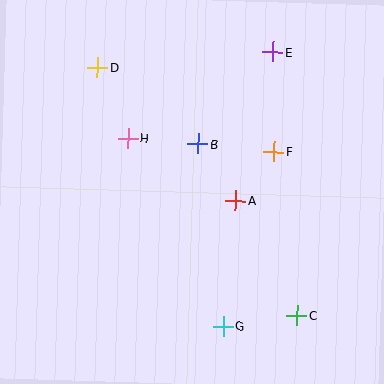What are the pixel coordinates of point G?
Point G is at (223, 326).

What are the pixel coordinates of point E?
Point E is at (273, 52).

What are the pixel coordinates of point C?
Point C is at (297, 315).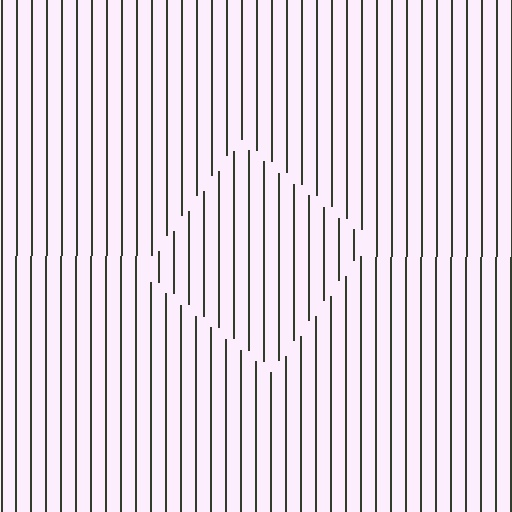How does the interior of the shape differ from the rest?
The interior of the shape contains the same grating, shifted by half a period — the contour is defined by the phase discontinuity where line-ends from the inner and outer gratings abut.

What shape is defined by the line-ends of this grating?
An illusory square. The interior of the shape contains the same grating, shifted by half a period — the contour is defined by the phase discontinuity where line-ends from the inner and outer gratings abut.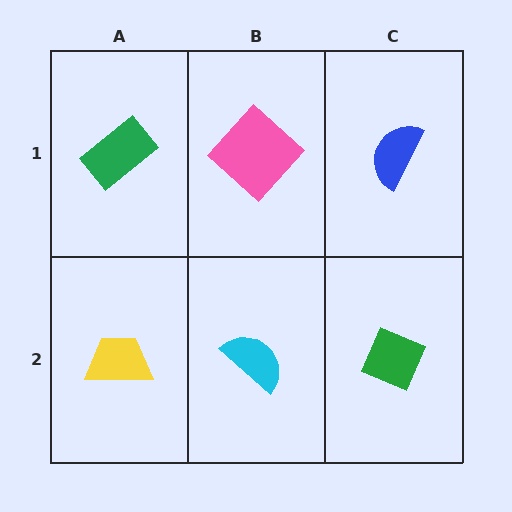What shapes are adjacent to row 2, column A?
A green rectangle (row 1, column A), a cyan semicircle (row 2, column B).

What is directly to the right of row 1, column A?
A pink diamond.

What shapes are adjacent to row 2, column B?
A pink diamond (row 1, column B), a yellow trapezoid (row 2, column A), a green diamond (row 2, column C).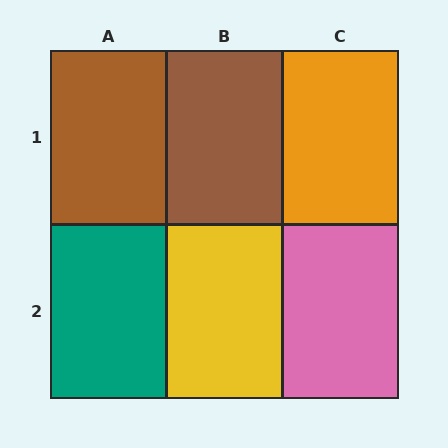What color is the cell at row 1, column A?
Brown.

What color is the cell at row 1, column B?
Brown.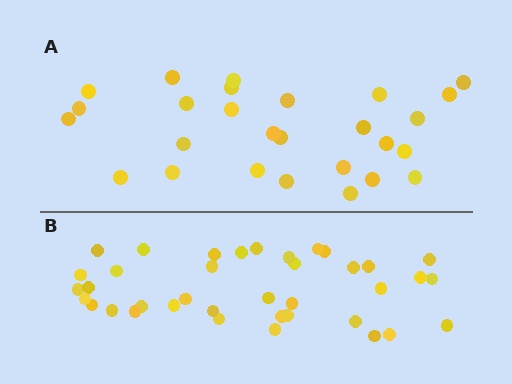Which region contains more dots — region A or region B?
Region B (the bottom region) has more dots.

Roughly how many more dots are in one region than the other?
Region B has roughly 12 or so more dots than region A.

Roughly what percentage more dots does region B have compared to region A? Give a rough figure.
About 40% more.